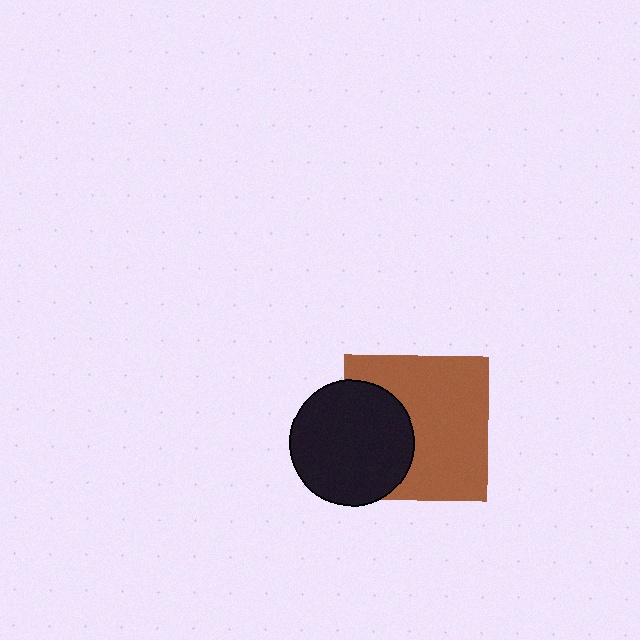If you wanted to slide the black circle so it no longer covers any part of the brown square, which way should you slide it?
Slide it left — that is the most direct way to separate the two shapes.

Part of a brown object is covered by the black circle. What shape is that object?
It is a square.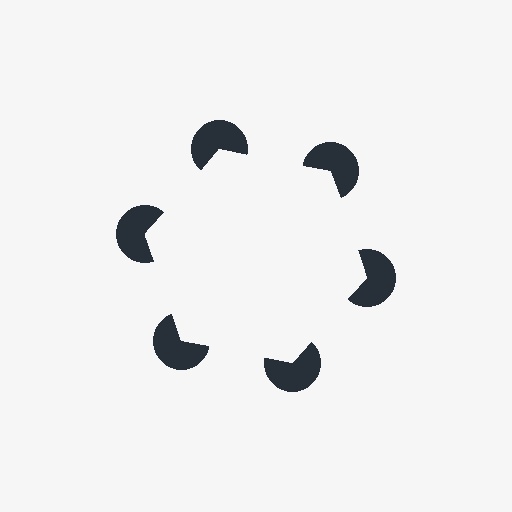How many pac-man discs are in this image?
There are 6 — one at each vertex of the illusory hexagon.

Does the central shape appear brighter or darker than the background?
It typically appears slightly brighter than the background, even though no actual brightness change is drawn.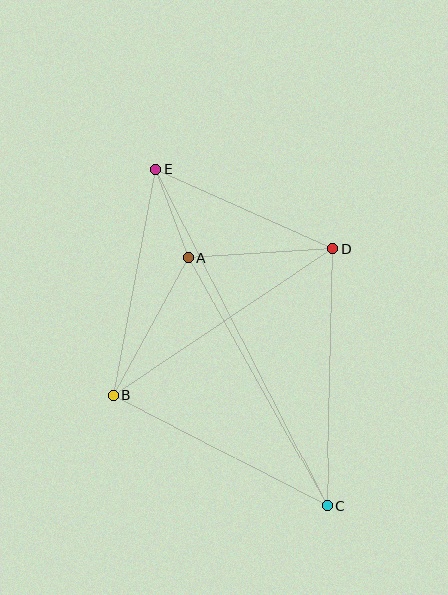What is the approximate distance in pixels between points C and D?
The distance between C and D is approximately 257 pixels.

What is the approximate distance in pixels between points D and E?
The distance between D and E is approximately 194 pixels.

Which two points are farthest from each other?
Points C and E are farthest from each other.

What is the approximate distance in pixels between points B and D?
The distance between B and D is approximately 264 pixels.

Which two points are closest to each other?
Points A and E are closest to each other.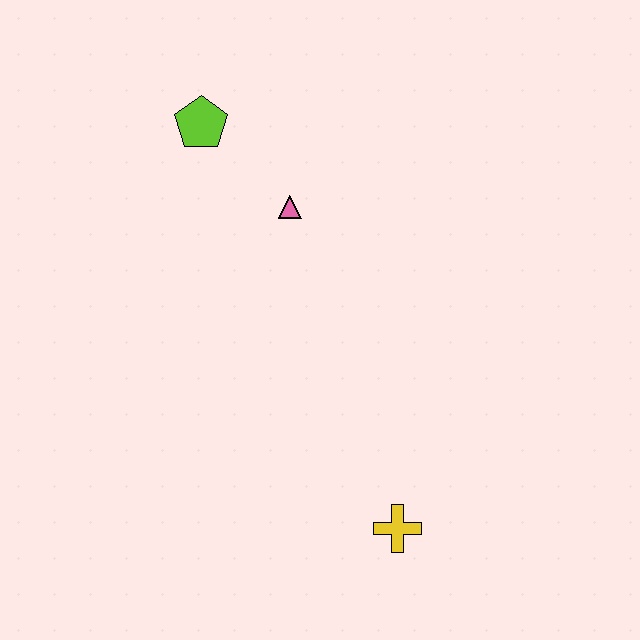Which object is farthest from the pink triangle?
The yellow cross is farthest from the pink triangle.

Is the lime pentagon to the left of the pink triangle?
Yes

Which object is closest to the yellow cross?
The pink triangle is closest to the yellow cross.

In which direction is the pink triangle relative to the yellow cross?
The pink triangle is above the yellow cross.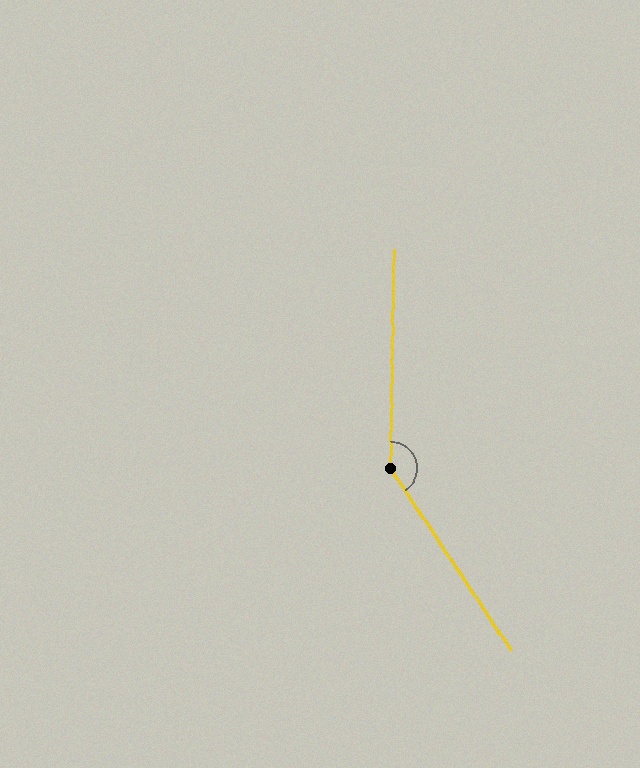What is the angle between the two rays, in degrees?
Approximately 146 degrees.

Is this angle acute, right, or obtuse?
It is obtuse.